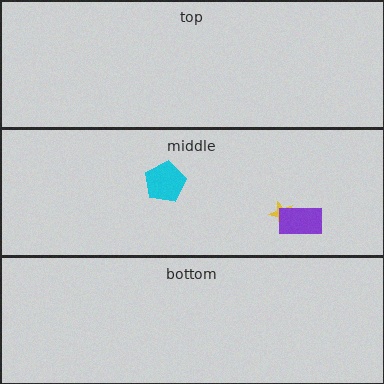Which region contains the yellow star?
The middle region.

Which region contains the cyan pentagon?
The middle region.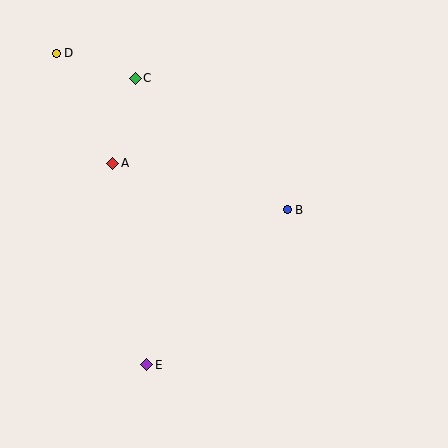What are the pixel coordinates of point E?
Point E is at (147, 365).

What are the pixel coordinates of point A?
Point A is at (113, 163).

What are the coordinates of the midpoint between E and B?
The midpoint between E and B is at (217, 287).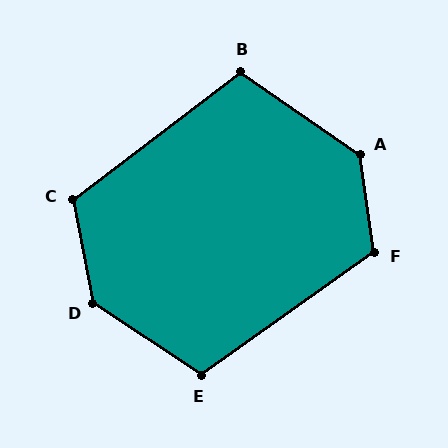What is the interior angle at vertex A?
Approximately 133 degrees (obtuse).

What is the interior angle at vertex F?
Approximately 117 degrees (obtuse).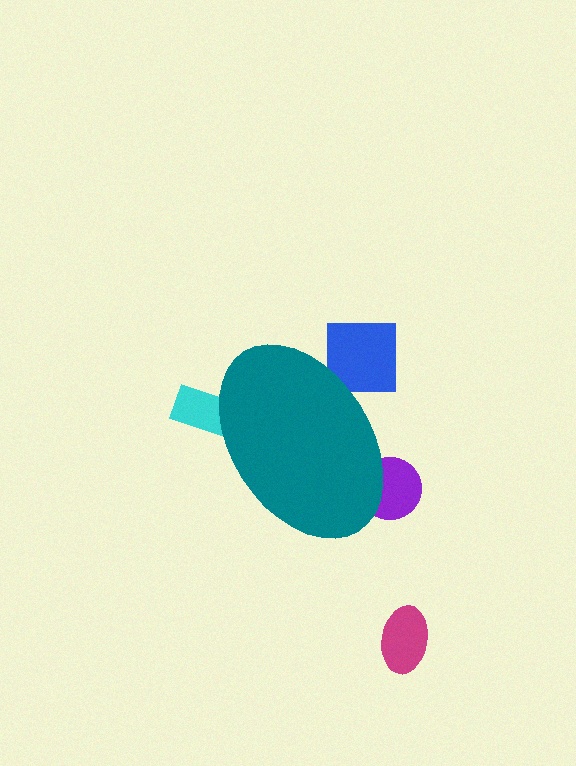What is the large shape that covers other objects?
A teal ellipse.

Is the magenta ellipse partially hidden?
No, the magenta ellipse is fully visible.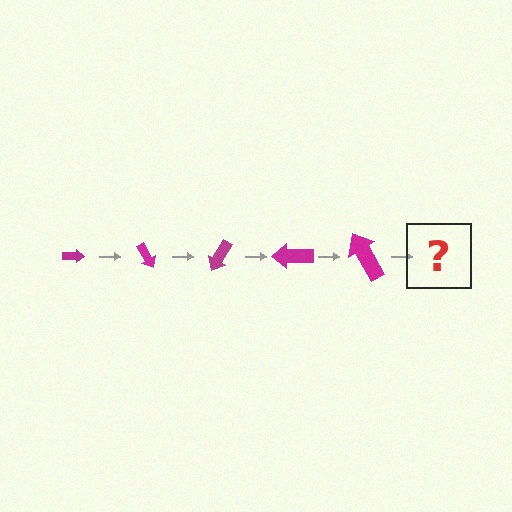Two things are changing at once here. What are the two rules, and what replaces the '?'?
The two rules are that the arrow grows larger each step and it rotates 60 degrees each step. The '?' should be an arrow, larger than the previous one and rotated 300 degrees from the start.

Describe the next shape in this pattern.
It should be an arrow, larger than the previous one and rotated 300 degrees from the start.